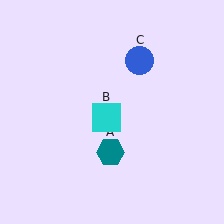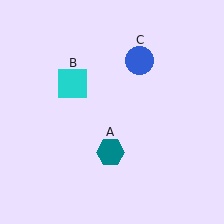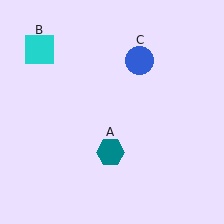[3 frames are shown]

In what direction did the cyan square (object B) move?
The cyan square (object B) moved up and to the left.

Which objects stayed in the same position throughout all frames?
Teal hexagon (object A) and blue circle (object C) remained stationary.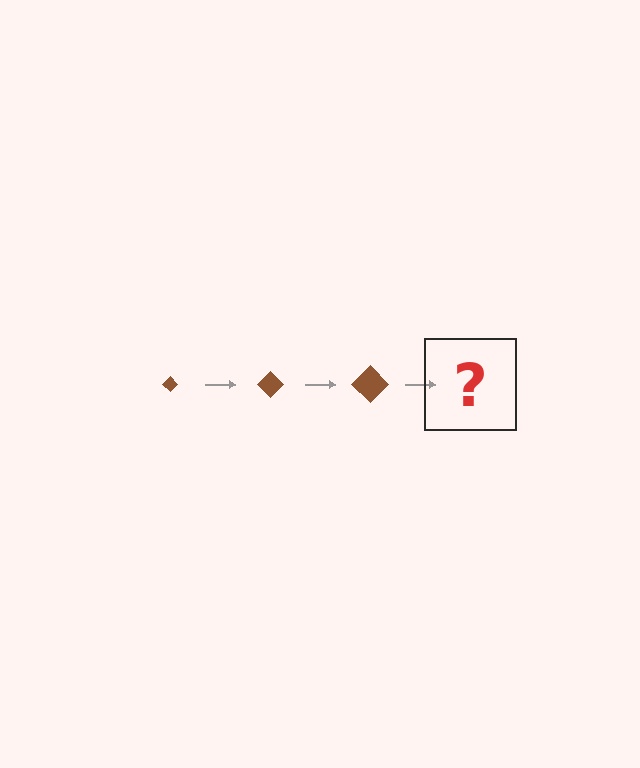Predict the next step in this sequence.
The next step is a brown diamond, larger than the previous one.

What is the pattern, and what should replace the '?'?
The pattern is that the diamond gets progressively larger each step. The '?' should be a brown diamond, larger than the previous one.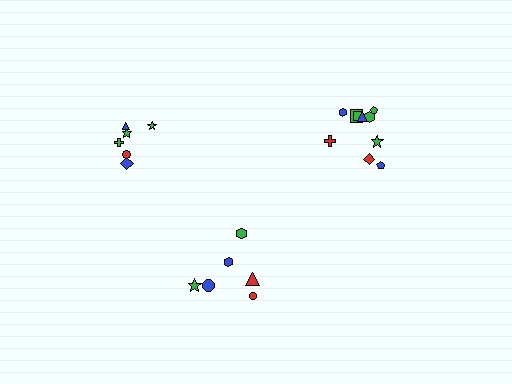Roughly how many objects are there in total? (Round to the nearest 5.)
Roughly 20 objects in total.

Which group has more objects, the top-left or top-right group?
The top-right group.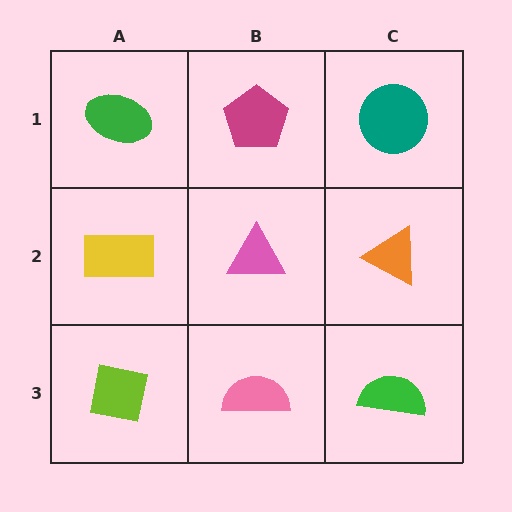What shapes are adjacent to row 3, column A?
A yellow rectangle (row 2, column A), a pink semicircle (row 3, column B).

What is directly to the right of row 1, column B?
A teal circle.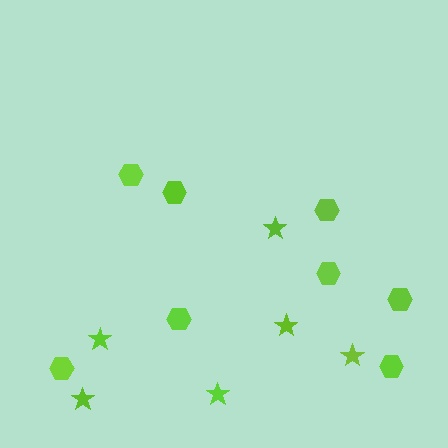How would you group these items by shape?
There are 2 groups: one group of stars (6) and one group of hexagons (8).